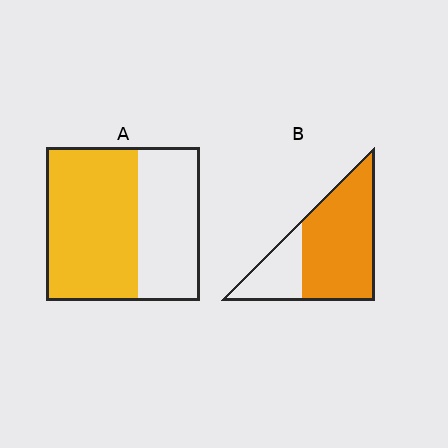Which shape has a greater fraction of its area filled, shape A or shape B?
Shape B.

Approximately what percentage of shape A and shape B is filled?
A is approximately 60% and B is approximately 70%.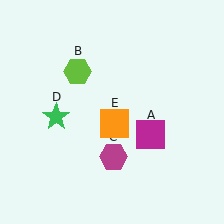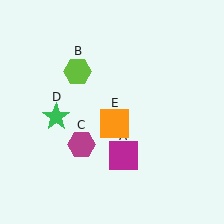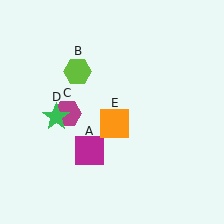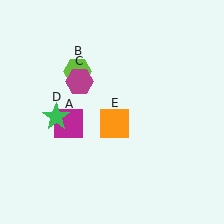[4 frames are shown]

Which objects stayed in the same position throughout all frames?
Lime hexagon (object B) and green star (object D) and orange square (object E) remained stationary.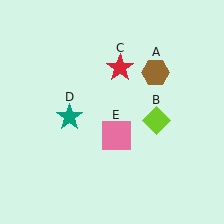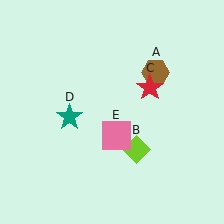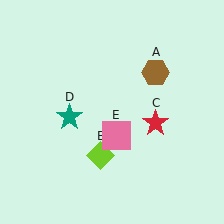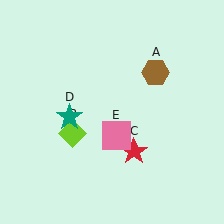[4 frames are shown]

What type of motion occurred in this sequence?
The lime diamond (object B), red star (object C) rotated clockwise around the center of the scene.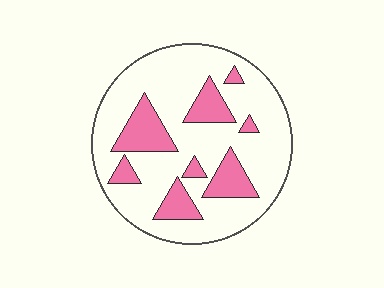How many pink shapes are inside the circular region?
8.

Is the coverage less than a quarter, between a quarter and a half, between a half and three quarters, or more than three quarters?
Less than a quarter.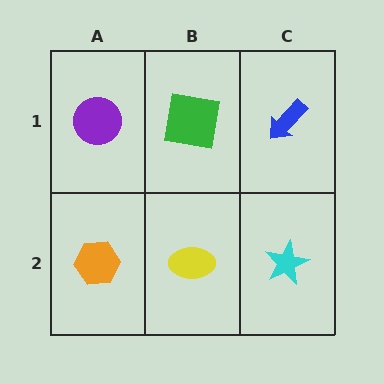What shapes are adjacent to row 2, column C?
A blue arrow (row 1, column C), a yellow ellipse (row 2, column B).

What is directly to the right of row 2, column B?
A cyan star.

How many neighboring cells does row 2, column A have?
2.